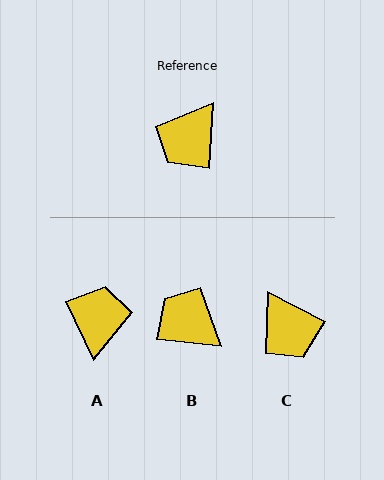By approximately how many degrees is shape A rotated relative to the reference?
Approximately 152 degrees clockwise.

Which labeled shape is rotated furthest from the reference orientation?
A, about 152 degrees away.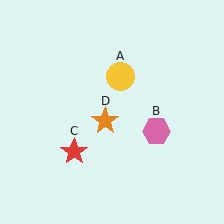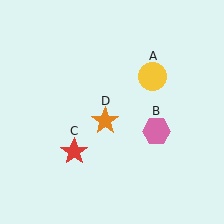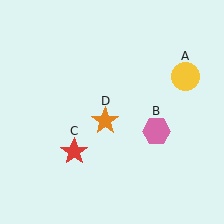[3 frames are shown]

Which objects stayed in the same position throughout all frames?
Pink hexagon (object B) and red star (object C) and orange star (object D) remained stationary.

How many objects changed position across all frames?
1 object changed position: yellow circle (object A).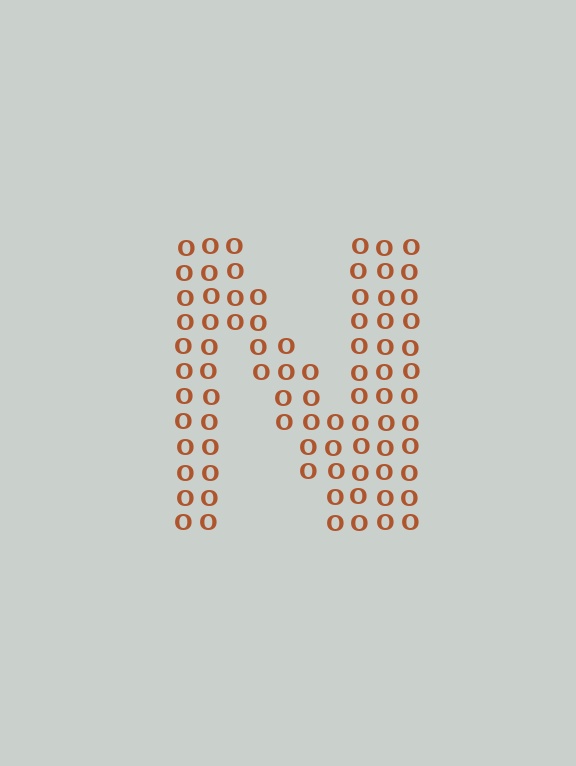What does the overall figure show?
The overall figure shows the letter N.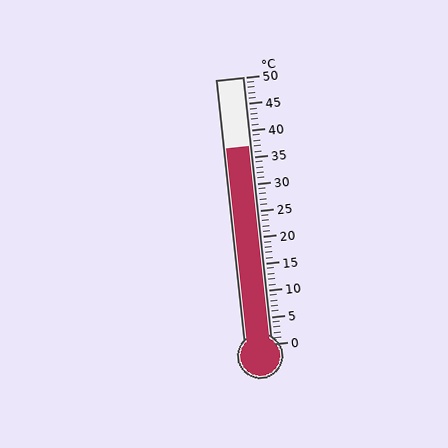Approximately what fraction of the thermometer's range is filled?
The thermometer is filled to approximately 75% of its range.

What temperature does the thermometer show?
The thermometer shows approximately 37°C.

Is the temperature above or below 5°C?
The temperature is above 5°C.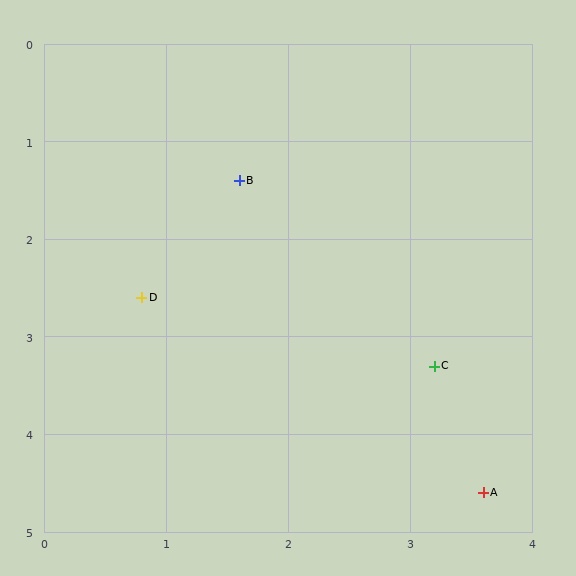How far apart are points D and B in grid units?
Points D and B are about 1.4 grid units apart.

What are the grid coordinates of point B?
Point B is at approximately (1.6, 1.4).